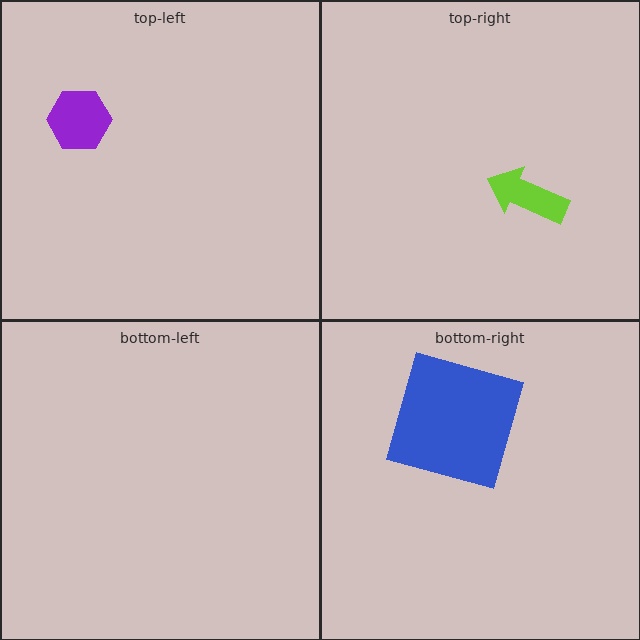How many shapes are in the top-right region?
1.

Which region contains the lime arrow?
The top-right region.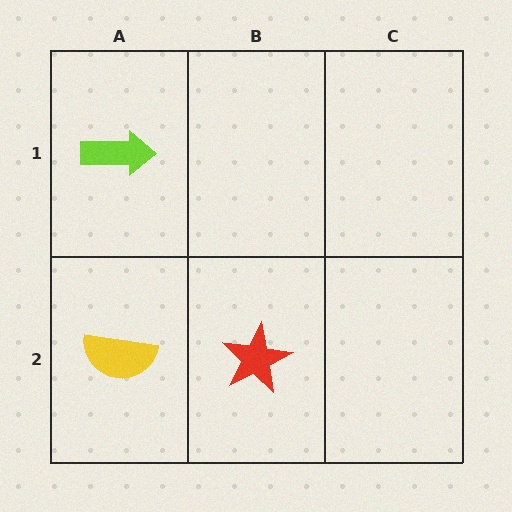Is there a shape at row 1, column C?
No, that cell is empty.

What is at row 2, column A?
A yellow semicircle.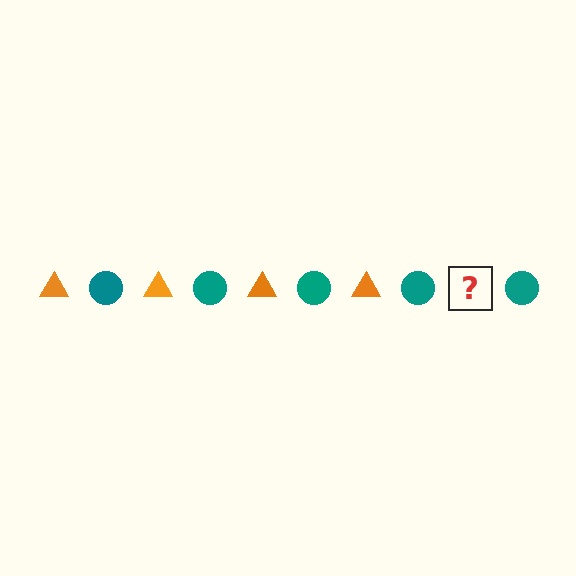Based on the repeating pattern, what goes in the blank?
The blank should be an orange triangle.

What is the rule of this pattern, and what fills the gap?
The rule is that the pattern alternates between orange triangle and teal circle. The gap should be filled with an orange triangle.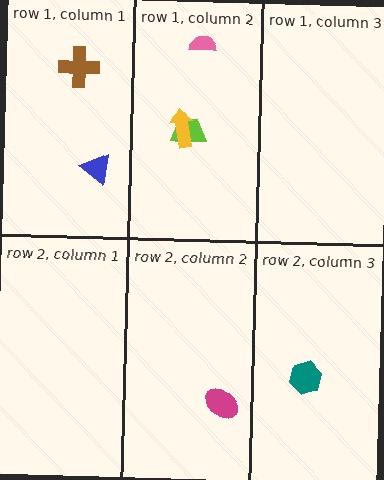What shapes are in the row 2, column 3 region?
The teal hexagon.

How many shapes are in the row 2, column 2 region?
1.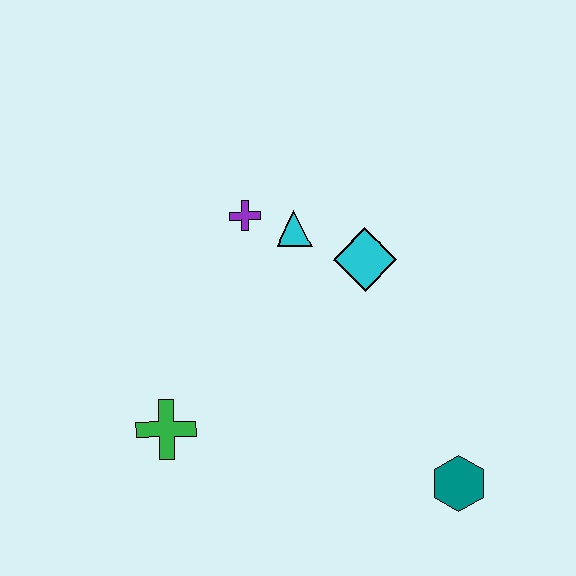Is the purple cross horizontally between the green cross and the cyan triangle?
Yes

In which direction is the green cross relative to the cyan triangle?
The green cross is below the cyan triangle.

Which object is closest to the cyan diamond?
The cyan triangle is closest to the cyan diamond.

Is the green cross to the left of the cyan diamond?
Yes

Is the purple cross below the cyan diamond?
No